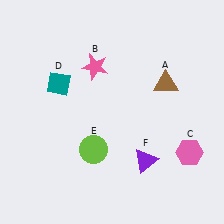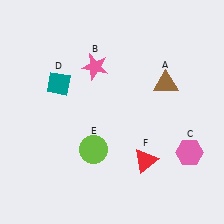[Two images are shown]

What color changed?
The triangle (F) changed from purple in Image 1 to red in Image 2.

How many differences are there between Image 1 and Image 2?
There is 1 difference between the two images.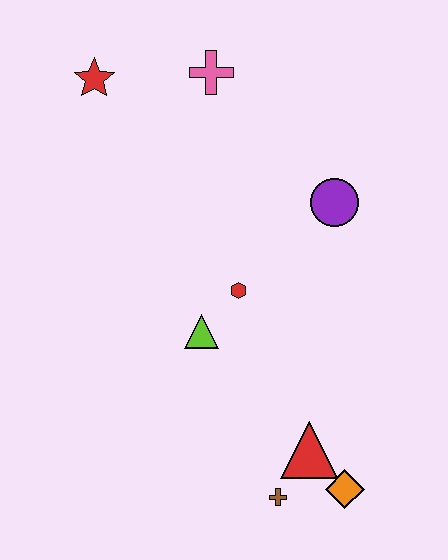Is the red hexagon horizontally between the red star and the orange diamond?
Yes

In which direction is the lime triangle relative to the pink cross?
The lime triangle is below the pink cross.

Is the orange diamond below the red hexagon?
Yes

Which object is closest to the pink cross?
The red star is closest to the pink cross.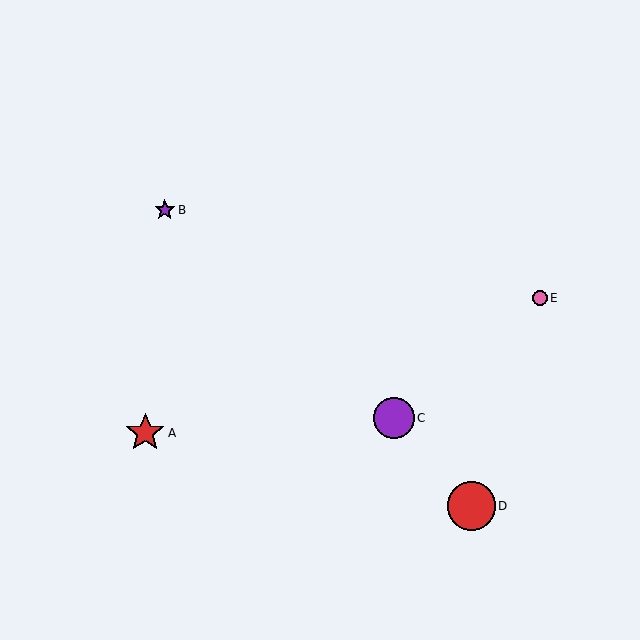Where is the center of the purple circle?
The center of the purple circle is at (394, 418).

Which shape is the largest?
The red circle (labeled D) is the largest.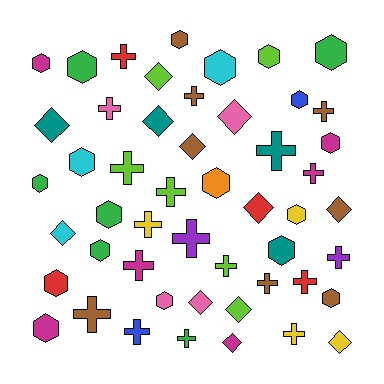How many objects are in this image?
There are 50 objects.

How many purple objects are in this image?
There are 2 purple objects.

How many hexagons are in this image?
There are 19 hexagons.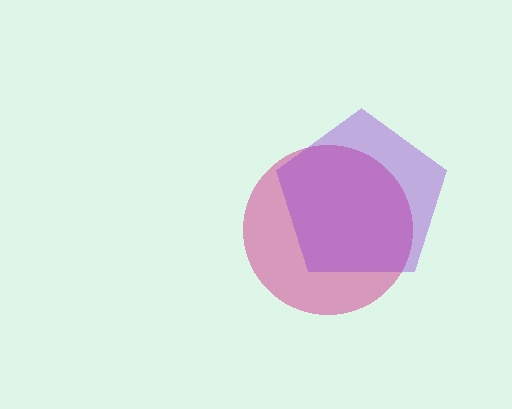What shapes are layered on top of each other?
The layered shapes are: a magenta circle, a purple pentagon.